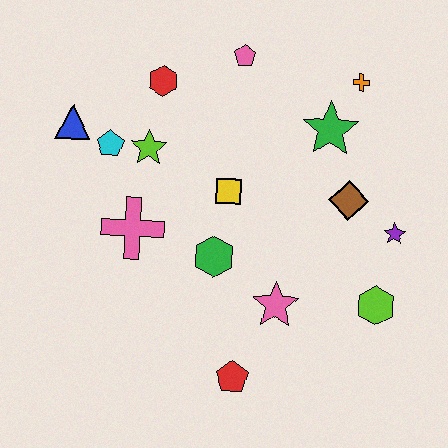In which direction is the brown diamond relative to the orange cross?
The brown diamond is below the orange cross.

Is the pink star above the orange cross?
No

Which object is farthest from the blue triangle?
The lime hexagon is farthest from the blue triangle.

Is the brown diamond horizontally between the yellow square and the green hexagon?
No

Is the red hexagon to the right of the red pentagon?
No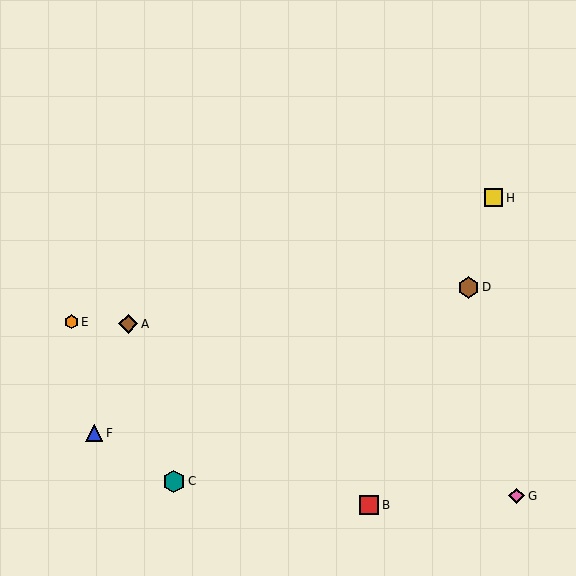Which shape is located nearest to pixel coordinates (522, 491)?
The pink diamond (labeled G) at (517, 496) is nearest to that location.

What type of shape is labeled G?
Shape G is a pink diamond.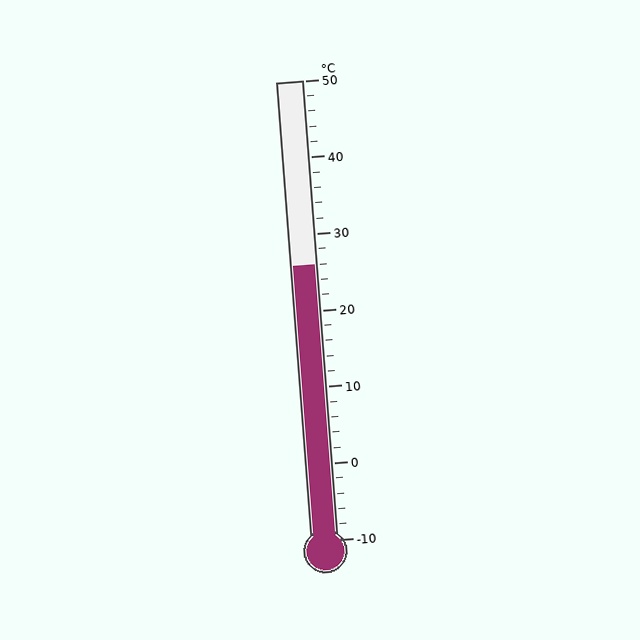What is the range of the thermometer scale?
The thermometer scale ranges from -10°C to 50°C.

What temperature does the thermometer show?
The thermometer shows approximately 26°C.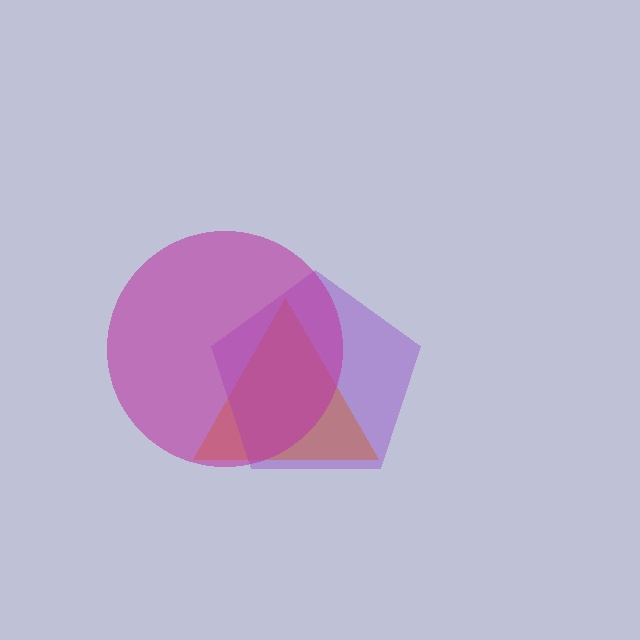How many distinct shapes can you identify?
There are 3 distinct shapes: an orange triangle, a purple pentagon, a magenta circle.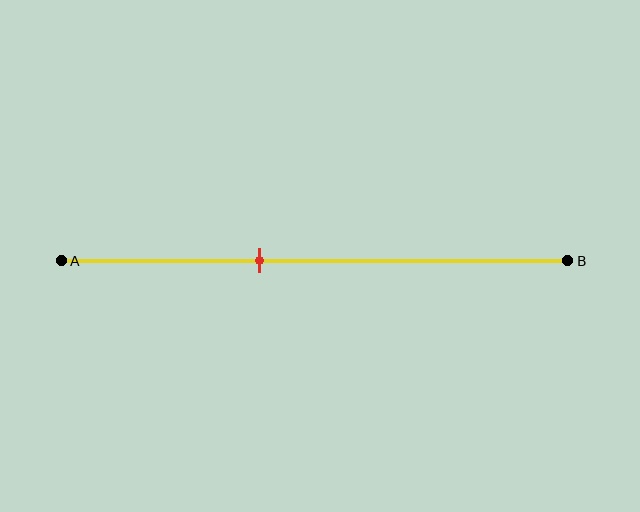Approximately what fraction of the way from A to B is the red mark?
The red mark is approximately 40% of the way from A to B.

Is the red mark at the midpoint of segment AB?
No, the mark is at about 40% from A, not at the 50% midpoint.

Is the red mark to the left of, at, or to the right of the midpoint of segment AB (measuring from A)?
The red mark is to the left of the midpoint of segment AB.